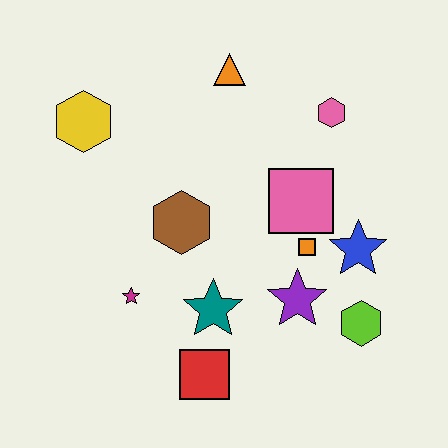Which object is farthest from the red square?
The orange triangle is farthest from the red square.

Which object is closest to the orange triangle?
The pink hexagon is closest to the orange triangle.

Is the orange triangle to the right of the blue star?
No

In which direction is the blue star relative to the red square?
The blue star is to the right of the red square.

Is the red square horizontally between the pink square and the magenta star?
Yes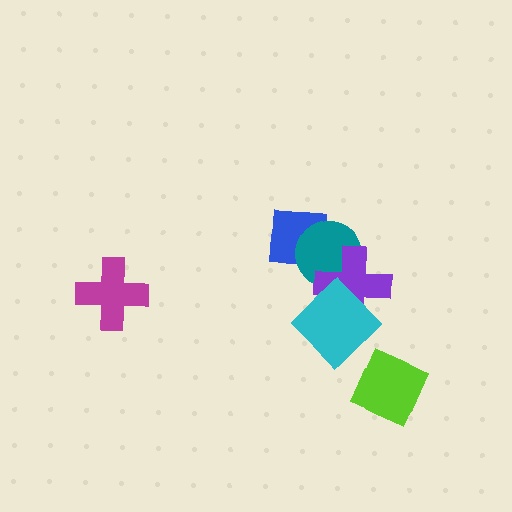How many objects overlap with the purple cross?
2 objects overlap with the purple cross.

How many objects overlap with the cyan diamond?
2 objects overlap with the cyan diamond.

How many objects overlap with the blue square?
1 object overlaps with the blue square.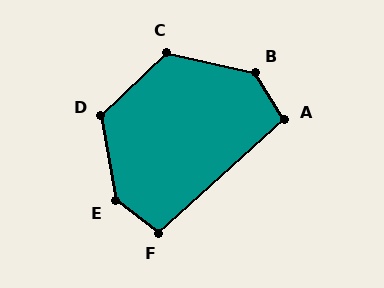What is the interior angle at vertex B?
Approximately 135 degrees (obtuse).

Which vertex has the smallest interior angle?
F, at approximately 101 degrees.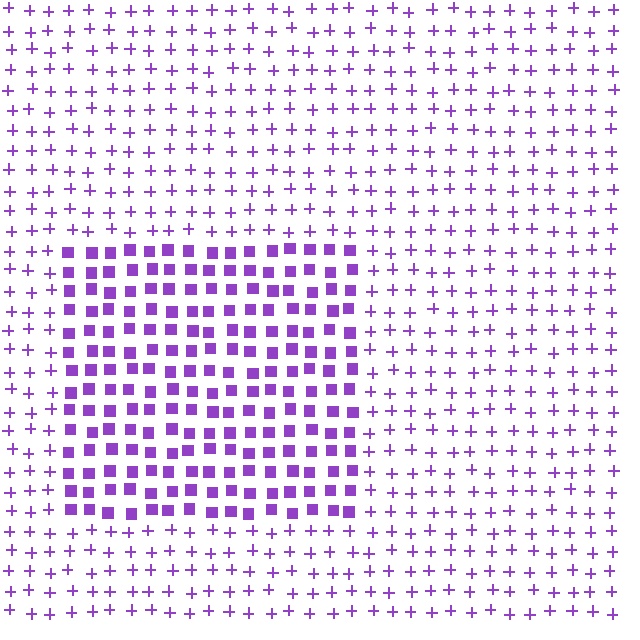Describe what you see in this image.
The image is filled with small purple elements arranged in a uniform grid. A rectangle-shaped region contains squares, while the surrounding area contains plus signs. The boundary is defined purely by the change in element shape.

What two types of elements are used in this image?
The image uses squares inside the rectangle region and plus signs outside it.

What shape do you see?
I see a rectangle.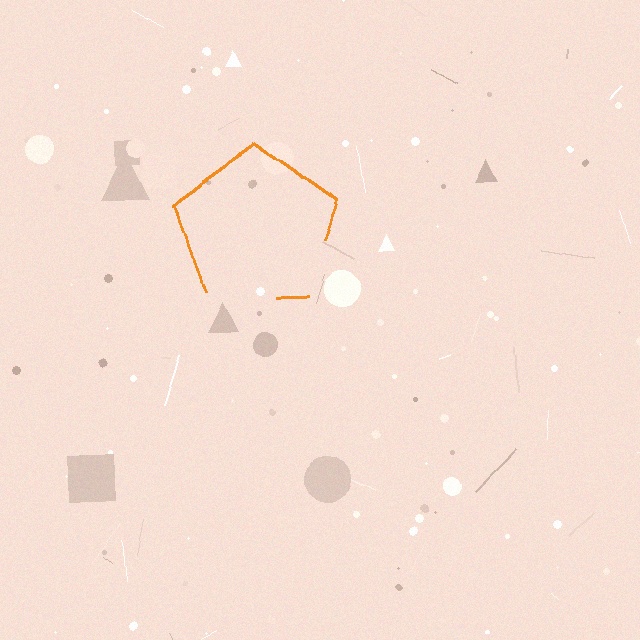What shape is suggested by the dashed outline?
The dashed outline suggests a pentagon.